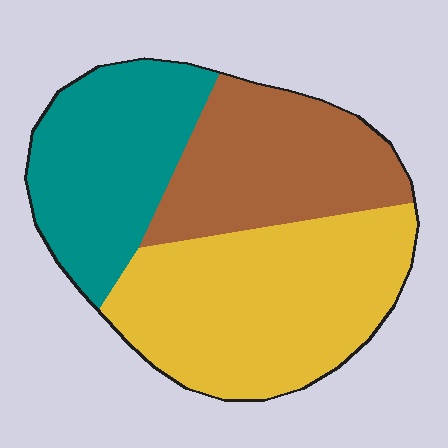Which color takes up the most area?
Yellow, at roughly 45%.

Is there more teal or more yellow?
Yellow.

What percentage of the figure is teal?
Teal covers 29% of the figure.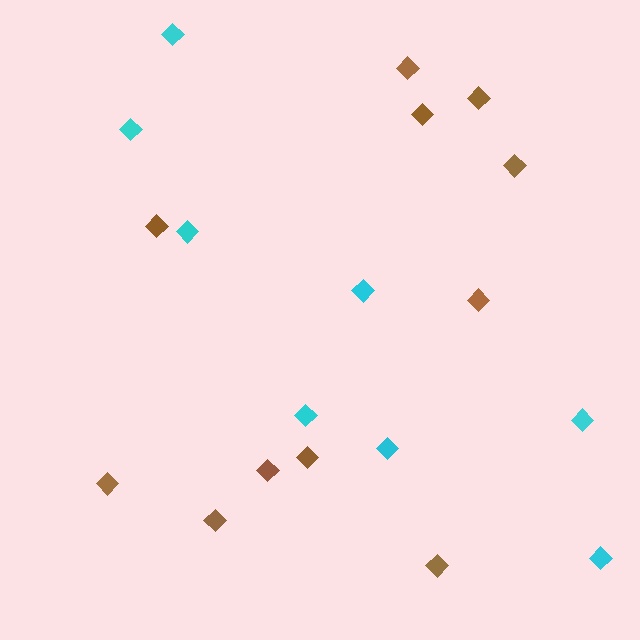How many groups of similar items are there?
There are 2 groups: one group of brown diamonds (11) and one group of cyan diamonds (8).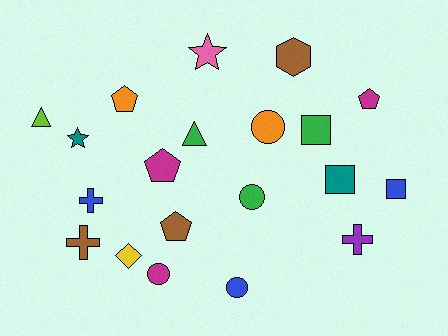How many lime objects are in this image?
There is 1 lime object.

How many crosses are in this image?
There are 3 crosses.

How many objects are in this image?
There are 20 objects.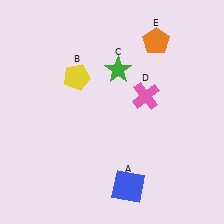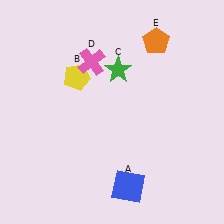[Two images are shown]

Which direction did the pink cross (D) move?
The pink cross (D) moved left.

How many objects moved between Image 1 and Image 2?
1 object moved between the two images.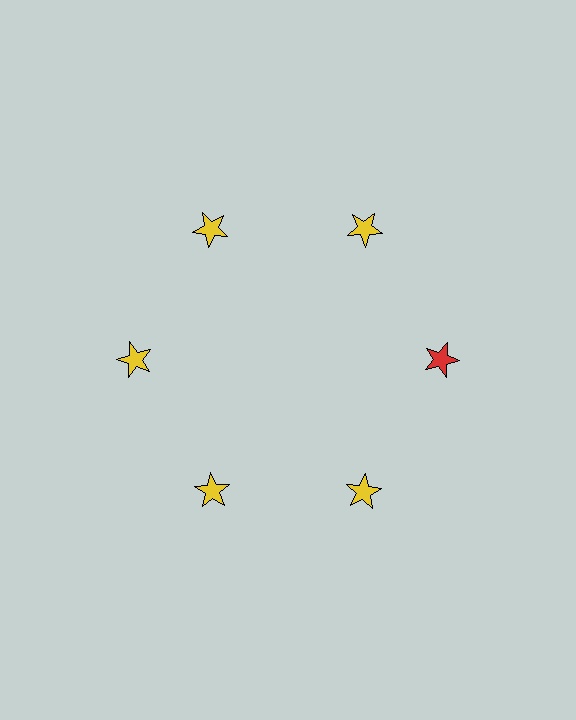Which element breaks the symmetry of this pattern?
The red star at roughly the 3 o'clock position breaks the symmetry. All other shapes are yellow stars.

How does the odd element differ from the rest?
It has a different color: red instead of yellow.